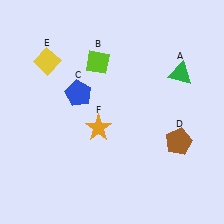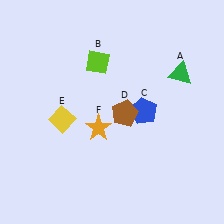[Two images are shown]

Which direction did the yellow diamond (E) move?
The yellow diamond (E) moved down.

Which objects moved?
The objects that moved are: the blue pentagon (C), the brown pentagon (D), the yellow diamond (E).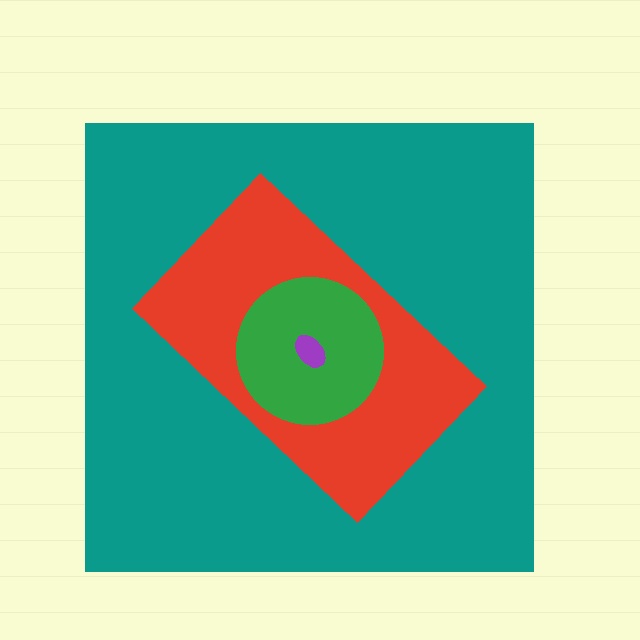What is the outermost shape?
The teal square.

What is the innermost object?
The purple ellipse.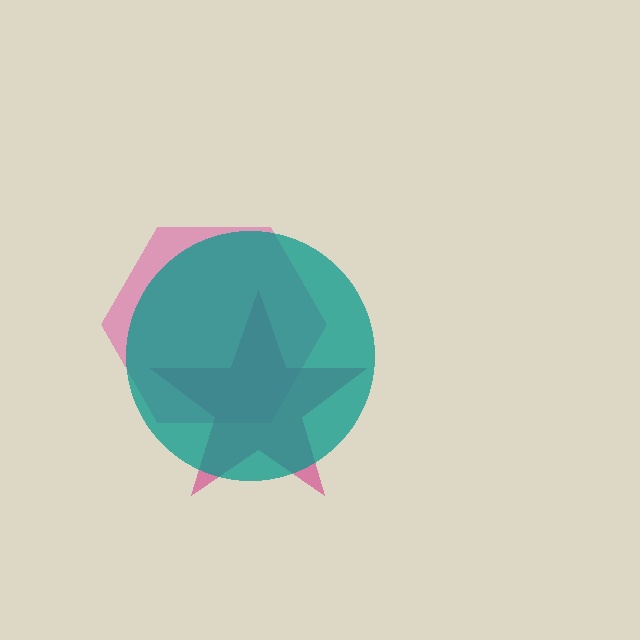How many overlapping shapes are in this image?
There are 3 overlapping shapes in the image.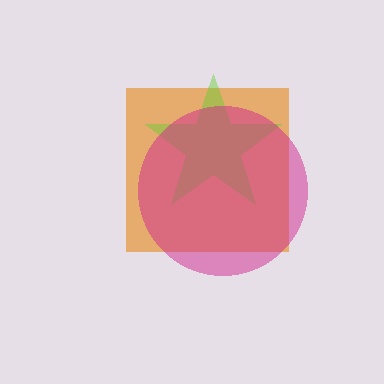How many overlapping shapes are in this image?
There are 3 overlapping shapes in the image.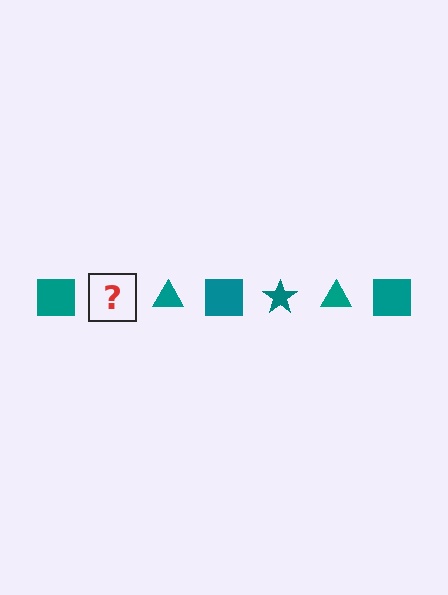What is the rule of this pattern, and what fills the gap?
The rule is that the pattern cycles through square, star, triangle shapes in teal. The gap should be filled with a teal star.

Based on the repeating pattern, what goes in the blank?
The blank should be a teal star.